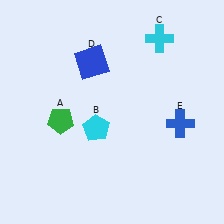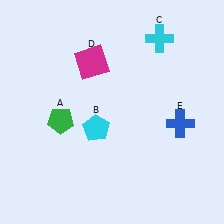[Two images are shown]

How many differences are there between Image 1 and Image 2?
There is 1 difference between the two images.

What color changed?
The square (D) changed from blue in Image 1 to magenta in Image 2.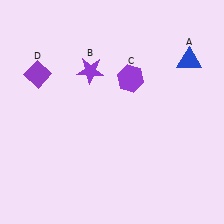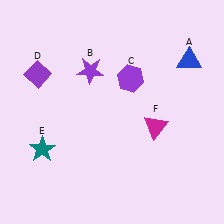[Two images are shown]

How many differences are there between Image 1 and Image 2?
There are 2 differences between the two images.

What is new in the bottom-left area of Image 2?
A teal star (E) was added in the bottom-left area of Image 2.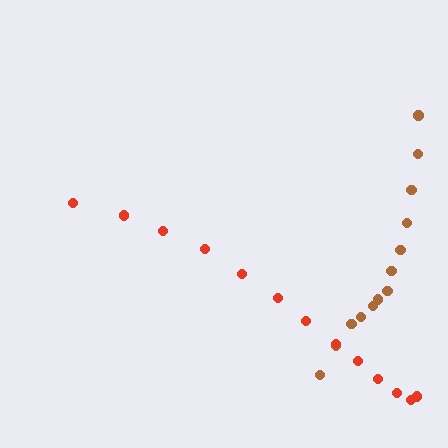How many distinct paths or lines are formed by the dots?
There are 2 distinct paths.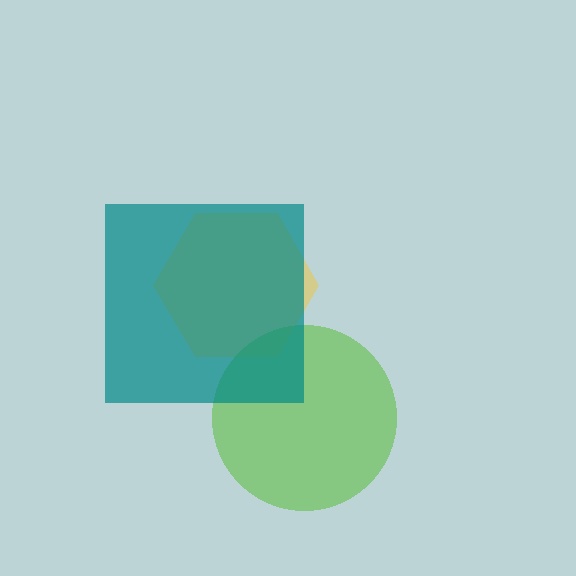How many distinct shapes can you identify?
There are 3 distinct shapes: a yellow hexagon, a lime circle, a teal square.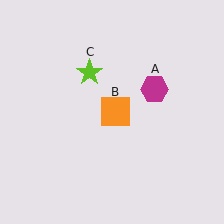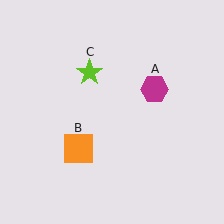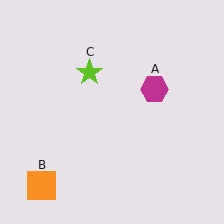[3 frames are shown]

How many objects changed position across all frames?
1 object changed position: orange square (object B).